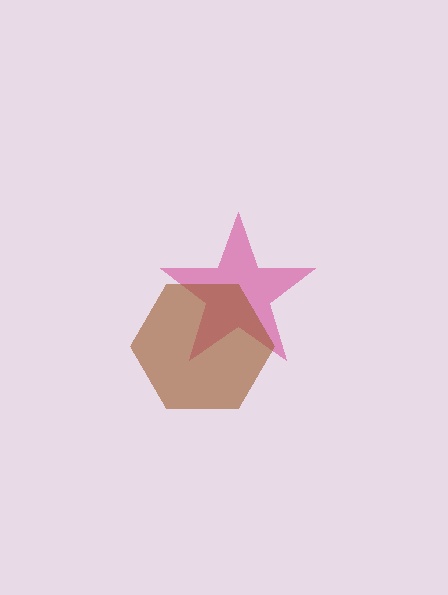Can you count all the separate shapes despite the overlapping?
Yes, there are 2 separate shapes.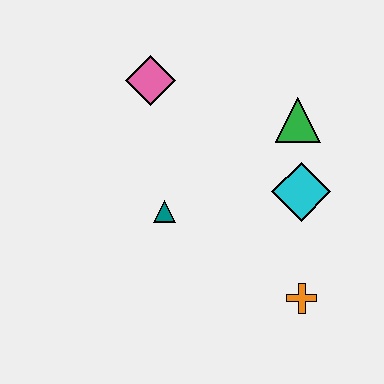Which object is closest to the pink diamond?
The teal triangle is closest to the pink diamond.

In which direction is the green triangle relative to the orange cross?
The green triangle is above the orange cross.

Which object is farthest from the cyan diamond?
The pink diamond is farthest from the cyan diamond.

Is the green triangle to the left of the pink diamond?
No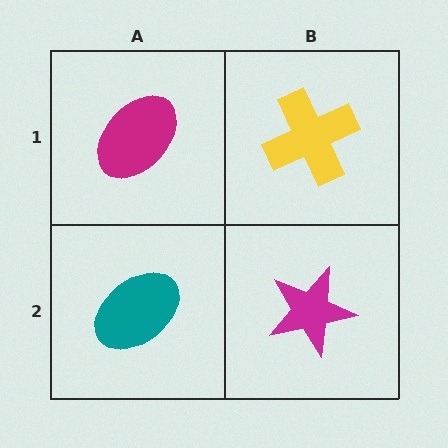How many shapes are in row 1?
2 shapes.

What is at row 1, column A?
A magenta ellipse.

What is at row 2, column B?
A magenta star.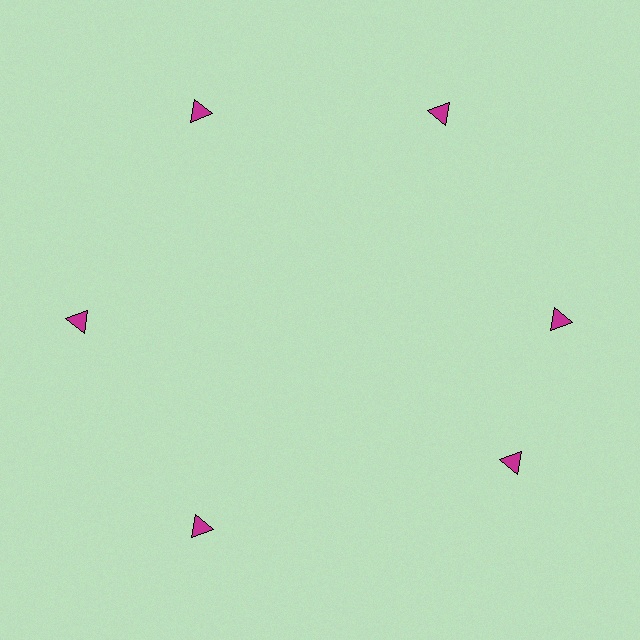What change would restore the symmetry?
The symmetry would be restored by rotating it back into even spacing with its neighbors so that all 6 triangles sit at equal angles and equal distance from the center.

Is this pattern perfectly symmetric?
No. The 6 magenta triangles are arranged in a ring, but one element near the 5 o'clock position is rotated out of alignment along the ring, breaking the 6-fold rotational symmetry.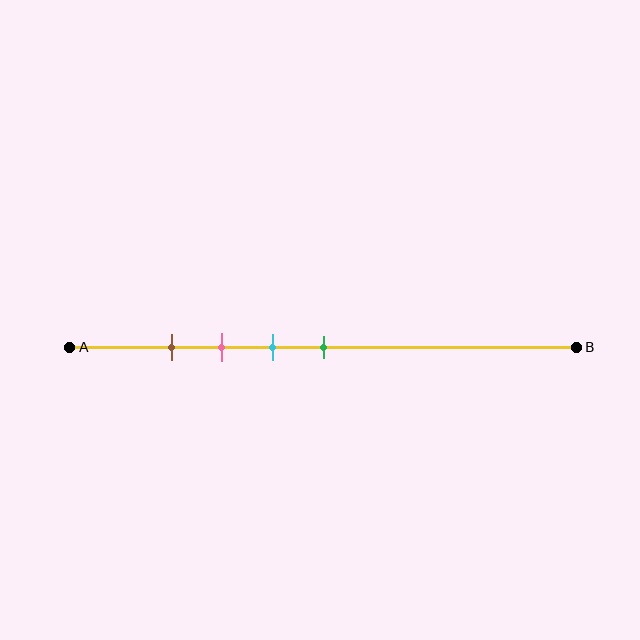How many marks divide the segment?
There are 4 marks dividing the segment.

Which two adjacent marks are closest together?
The brown and pink marks are the closest adjacent pair.